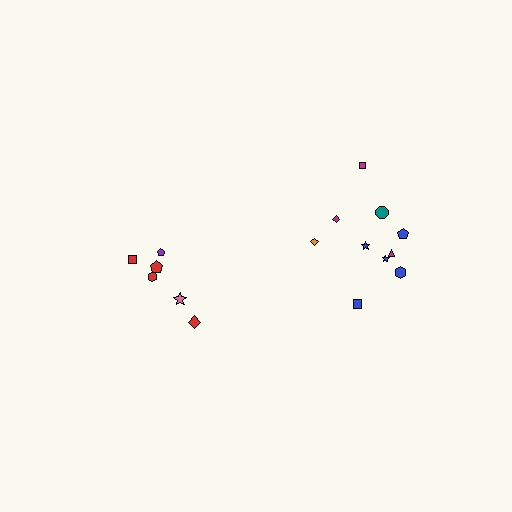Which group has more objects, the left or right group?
The right group.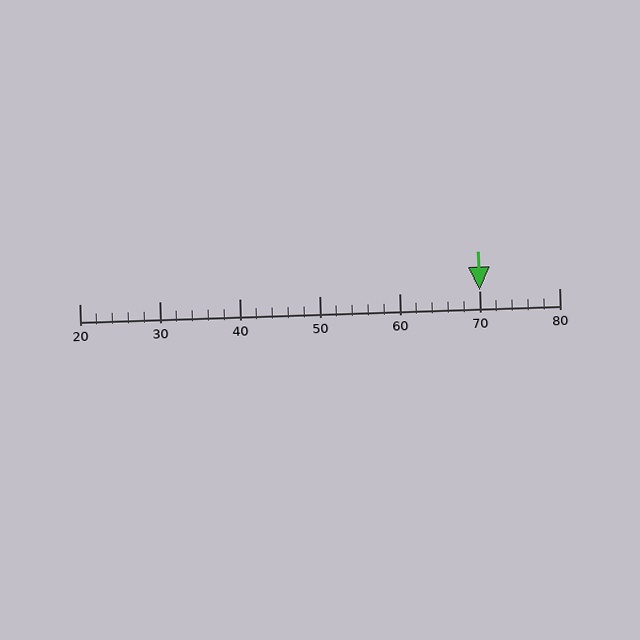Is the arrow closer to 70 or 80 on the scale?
The arrow is closer to 70.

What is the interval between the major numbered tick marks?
The major tick marks are spaced 10 units apart.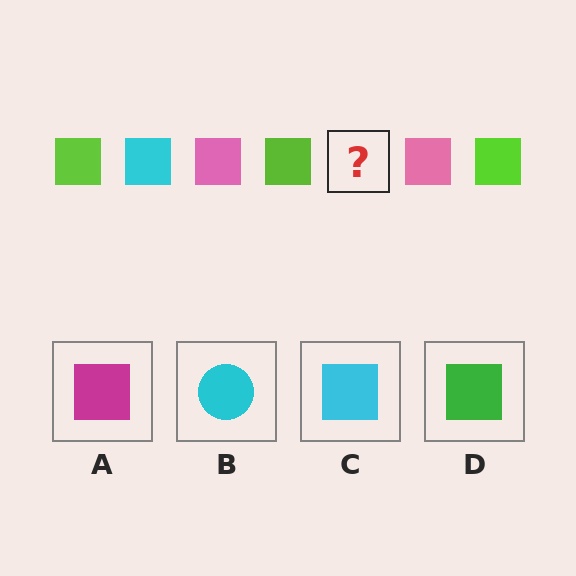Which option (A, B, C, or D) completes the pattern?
C.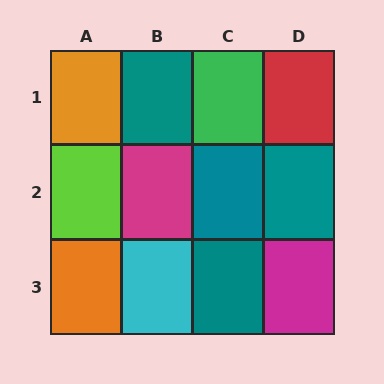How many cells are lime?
1 cell is lime.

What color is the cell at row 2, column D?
Teal.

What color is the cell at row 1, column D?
Red.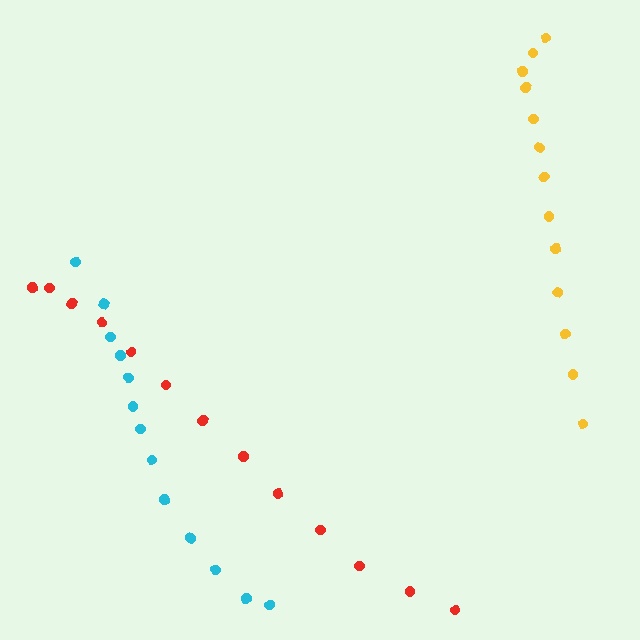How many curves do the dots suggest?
There are 3 distinct paths.